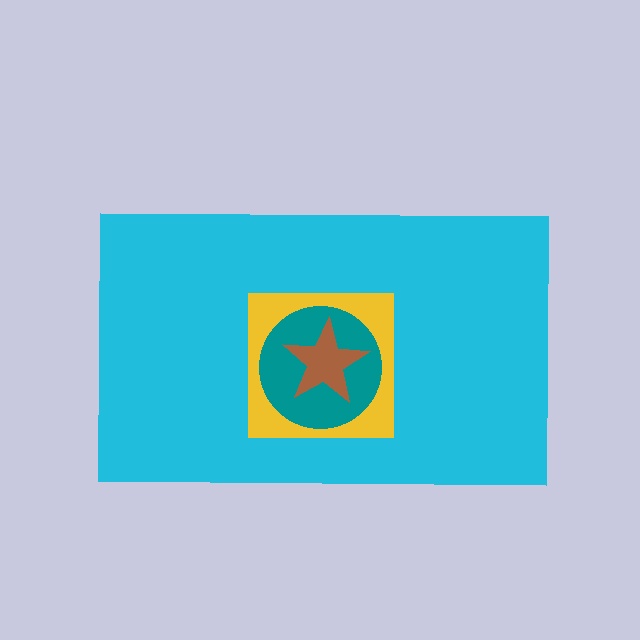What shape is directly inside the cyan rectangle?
The yellow square.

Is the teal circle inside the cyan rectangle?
Yes.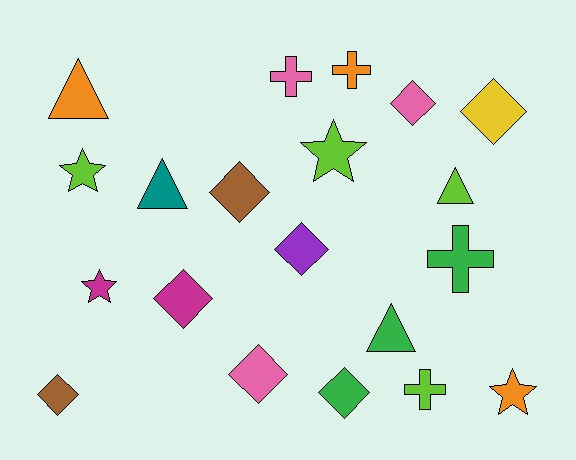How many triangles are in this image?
There are 4 triangles.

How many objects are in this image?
There are 20 objects.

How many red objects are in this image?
There are no red objects.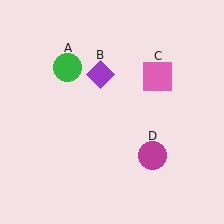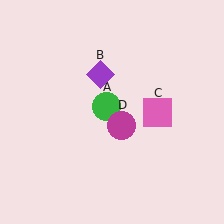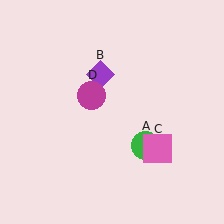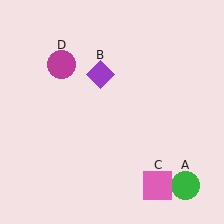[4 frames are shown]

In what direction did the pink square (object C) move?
The pink square (object C) moved down.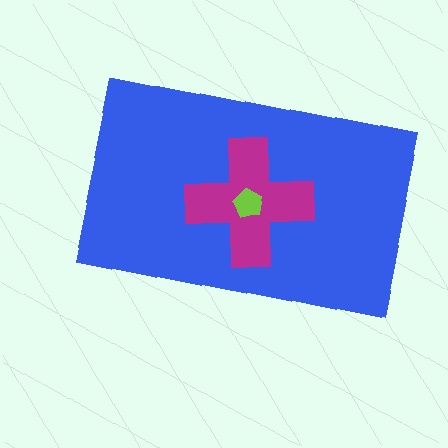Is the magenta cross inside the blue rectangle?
Yes.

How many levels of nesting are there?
3.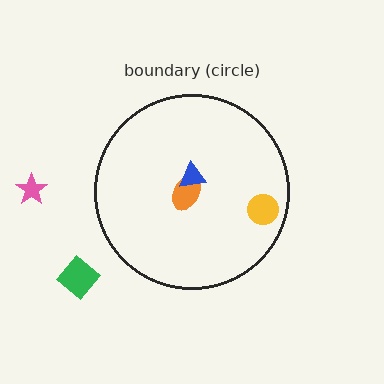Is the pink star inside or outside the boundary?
Outside.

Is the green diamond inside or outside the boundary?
Outside.